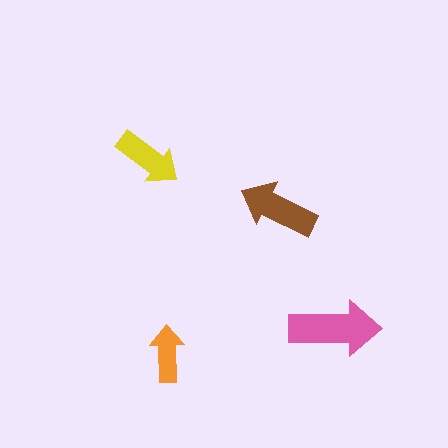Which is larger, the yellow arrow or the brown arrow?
The brown one.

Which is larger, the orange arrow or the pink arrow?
The pink one.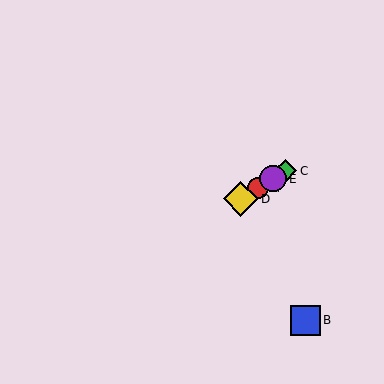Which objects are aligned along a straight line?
Objects A, C, D, E are aligned along a straight line.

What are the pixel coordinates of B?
Object B is at (305, 320).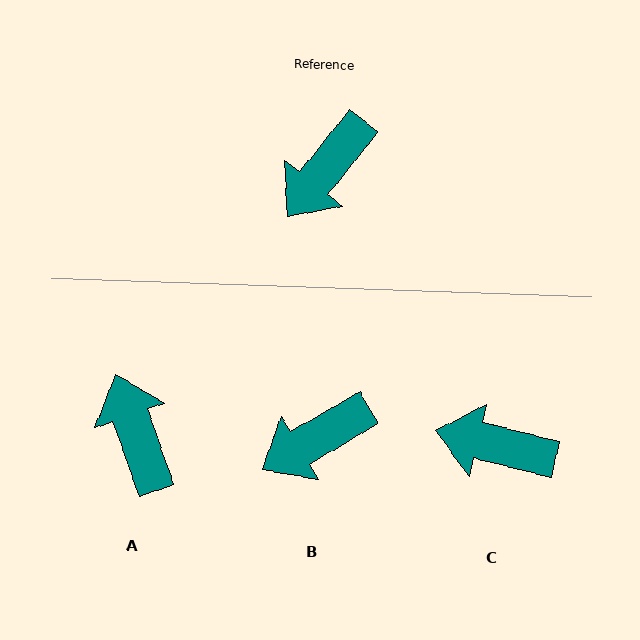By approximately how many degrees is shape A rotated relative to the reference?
Approximately 122 degrees clockwise.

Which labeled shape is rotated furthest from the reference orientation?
A, about 122 degrees away.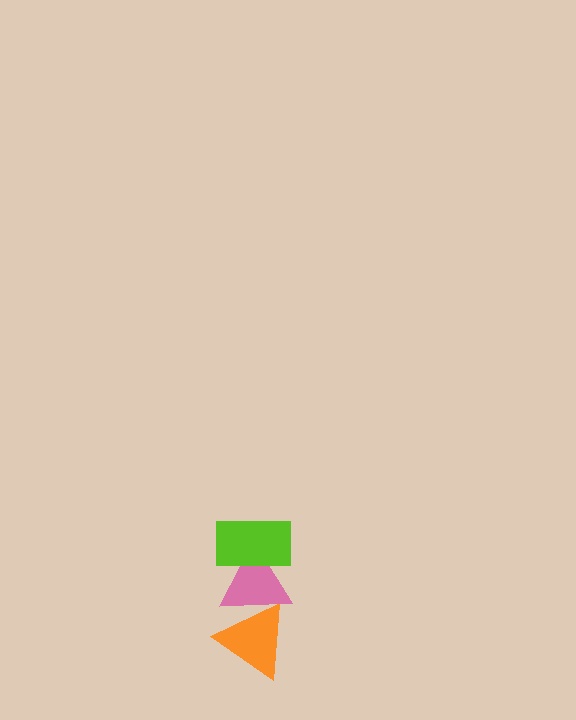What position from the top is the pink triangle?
The pink triangle is 2nd from the top.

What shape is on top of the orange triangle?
The pink triangle is on top of the orange triangle.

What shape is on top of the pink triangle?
The lime rectangle is on top of the pink triangle.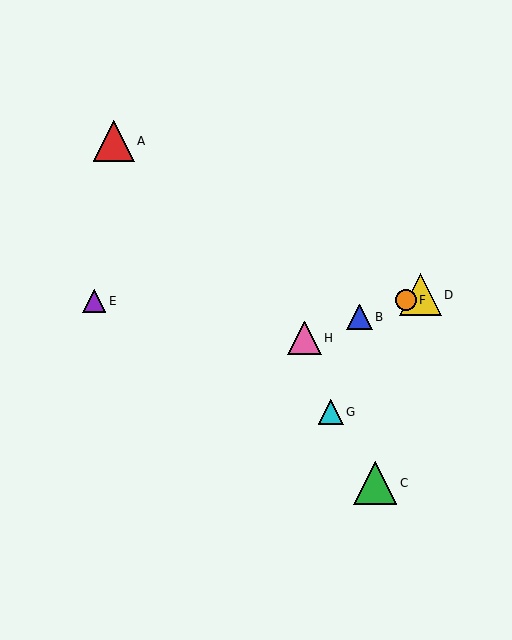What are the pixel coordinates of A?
Object A is at (114, 141).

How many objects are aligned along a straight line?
4 objects (B, D, F, H) are aligned along a straight line.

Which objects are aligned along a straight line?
Objects B, D, F, H are aligned along a straight line.